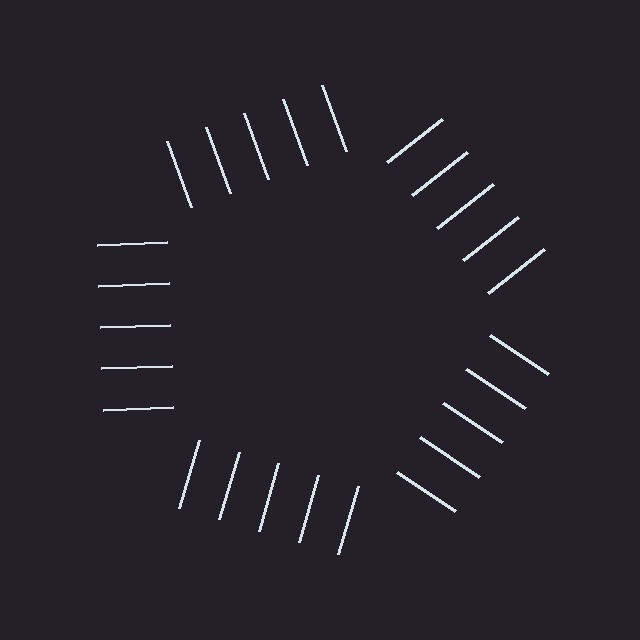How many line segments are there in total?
25 — 5 along each of the 5 edges.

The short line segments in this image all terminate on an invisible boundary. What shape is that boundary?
An illusory pentagon — the line segments terminate on its edges but no continuous stroke is drawn.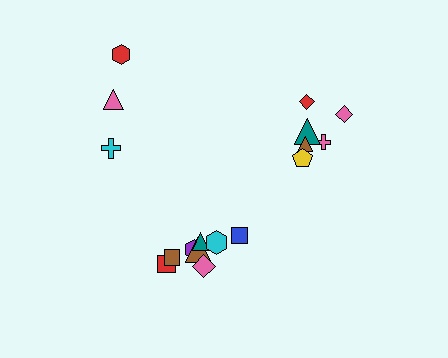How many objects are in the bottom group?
There are 8 objects.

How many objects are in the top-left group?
There are 3 objects.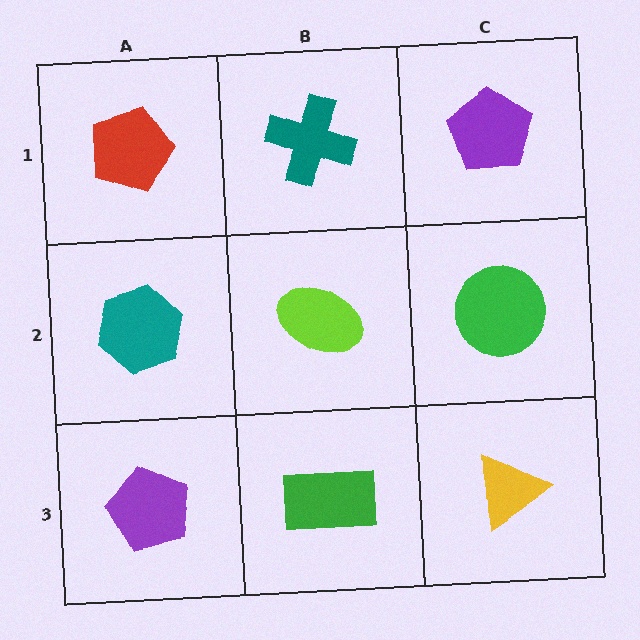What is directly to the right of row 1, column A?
A teal cross.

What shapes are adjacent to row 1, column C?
A green circle (row 2, column C), a teal cross (row 1, column B).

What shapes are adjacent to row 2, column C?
A purple pentagon (row 1, column C), a yellow triangle (row 3, column C), a lime ellipse (row 2, column B).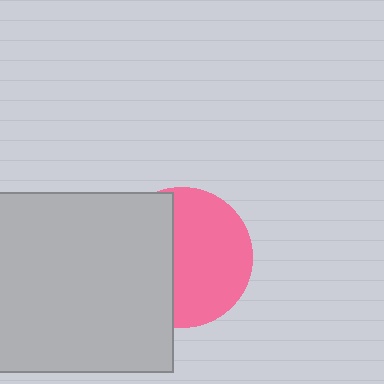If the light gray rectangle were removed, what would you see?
You would see the complete pink circle.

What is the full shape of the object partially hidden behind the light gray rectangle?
The partially hidden object is a pink circle.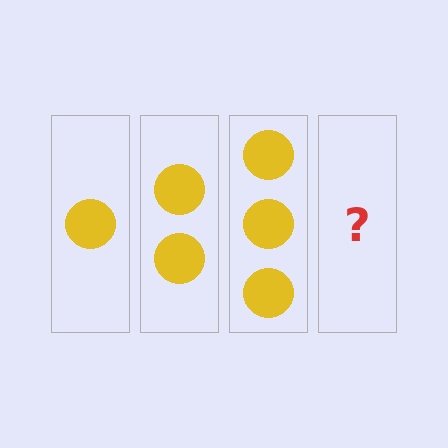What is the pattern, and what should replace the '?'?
The pattern is that each step adds one more circle. The '?' should be 4 circles.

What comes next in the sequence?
The next element should be 4 circles.